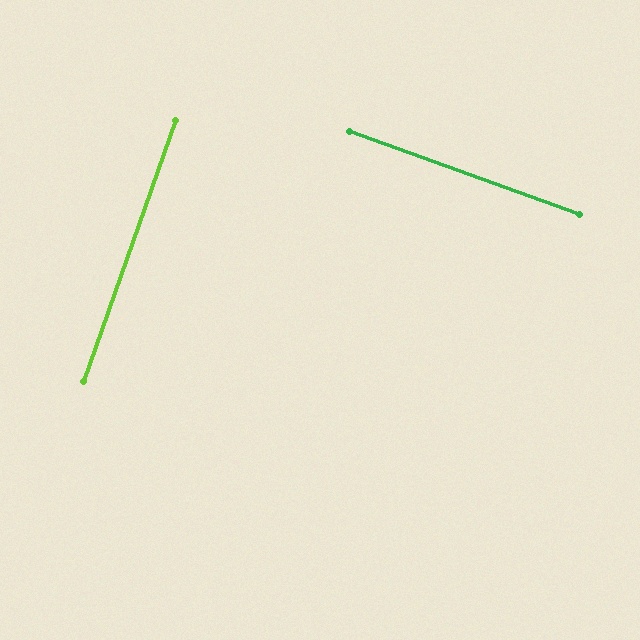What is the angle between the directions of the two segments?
Approximately 89 degrees.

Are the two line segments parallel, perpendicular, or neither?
Perpendicular — they meet at approximately 89°.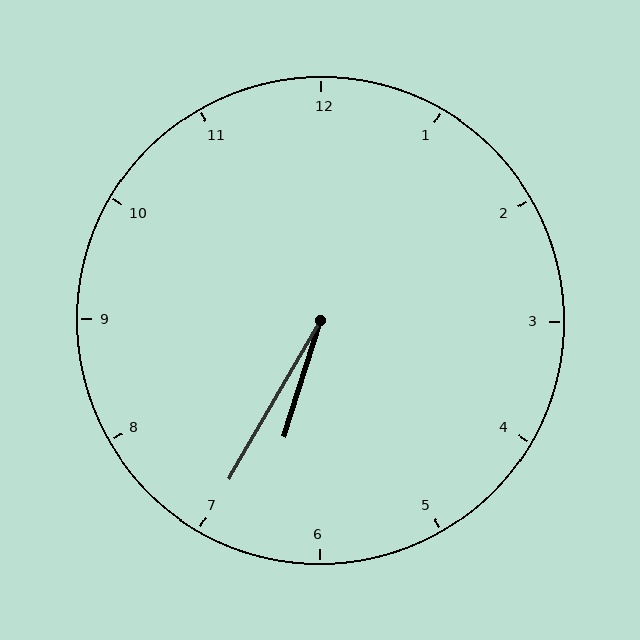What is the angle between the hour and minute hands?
Approximately 12 degrees.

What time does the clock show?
6:35.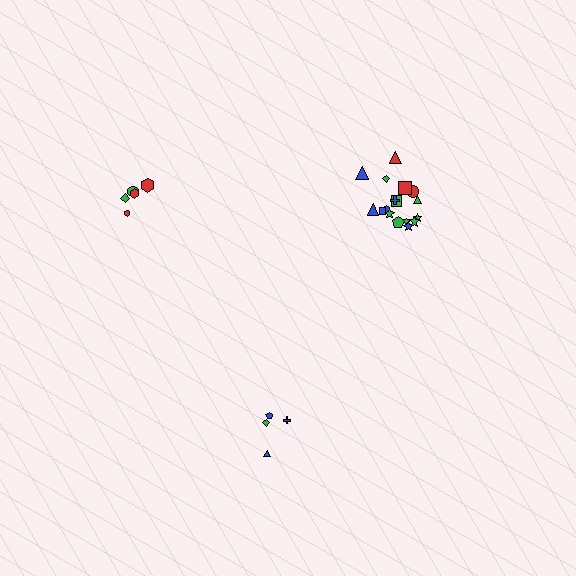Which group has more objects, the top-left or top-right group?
The top-right group.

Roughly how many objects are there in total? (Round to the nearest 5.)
Roughly 25 objects in total.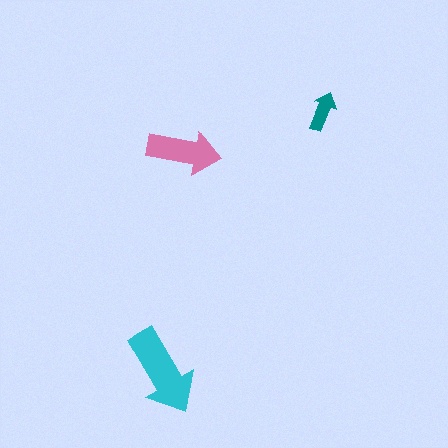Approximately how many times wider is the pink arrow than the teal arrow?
About 2 times wider.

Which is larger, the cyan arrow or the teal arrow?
The cyan one.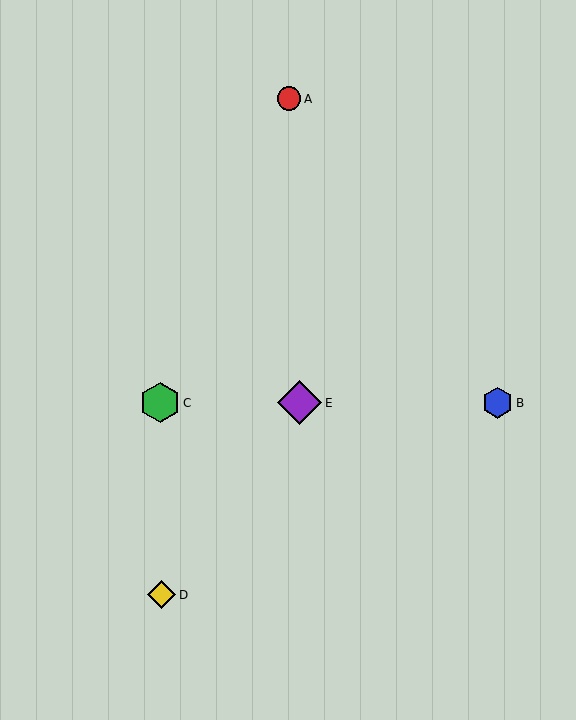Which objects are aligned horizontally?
Objects B, C, E are aligned horizontally.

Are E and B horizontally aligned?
Yes, both are at y≈403.